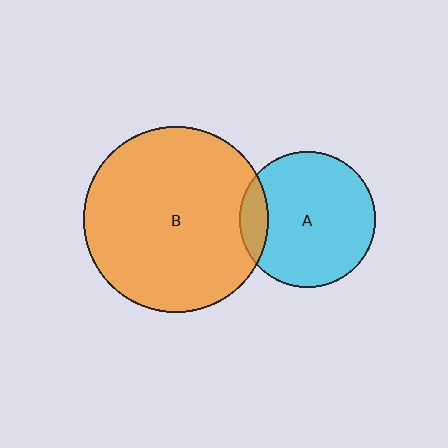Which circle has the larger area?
Circle B (orange).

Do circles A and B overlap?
Yes.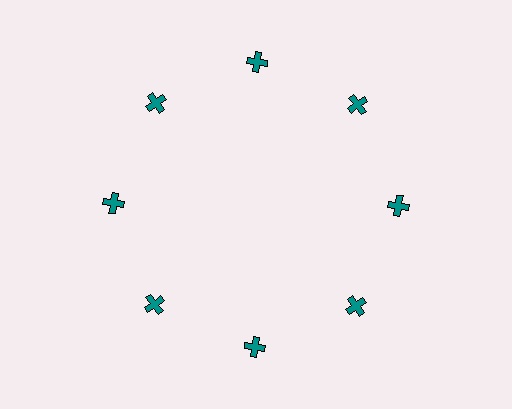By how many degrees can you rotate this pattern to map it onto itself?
The pattern maps onto itself every 45 degrees of rotation.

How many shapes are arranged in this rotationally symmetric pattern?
There are 8 shapes, arranged in 8 groups of 1.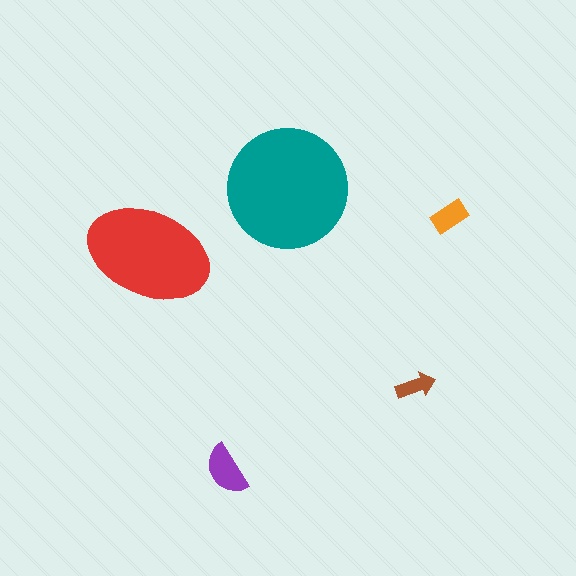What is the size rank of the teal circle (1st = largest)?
1st.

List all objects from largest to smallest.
The teal circle, the red ellipse, the purple semicircle, the orange rectangle, the brown arrow.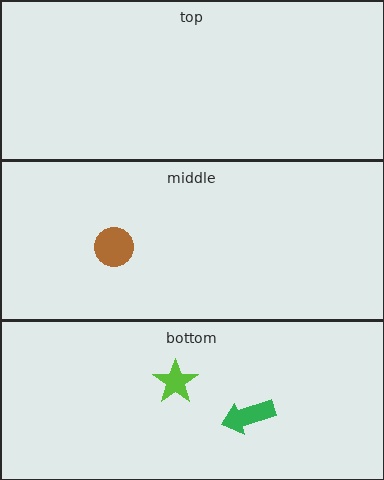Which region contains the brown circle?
The middle region.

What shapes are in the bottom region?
The green arrow, the lime star.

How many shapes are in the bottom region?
2.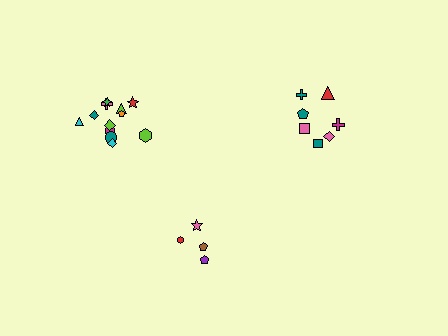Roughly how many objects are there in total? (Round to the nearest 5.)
Roughly 25 objects in total.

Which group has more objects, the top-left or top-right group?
The top-left group.